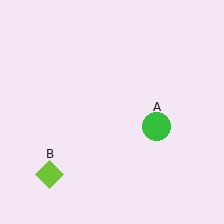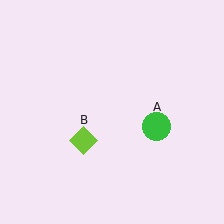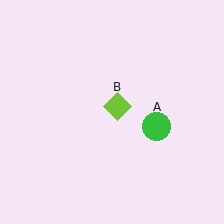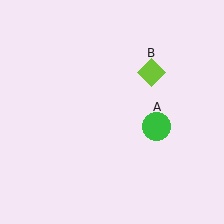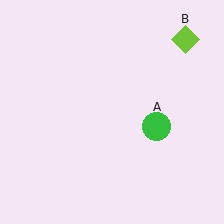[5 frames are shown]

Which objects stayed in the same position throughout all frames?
Green circle (object A) remained stationary.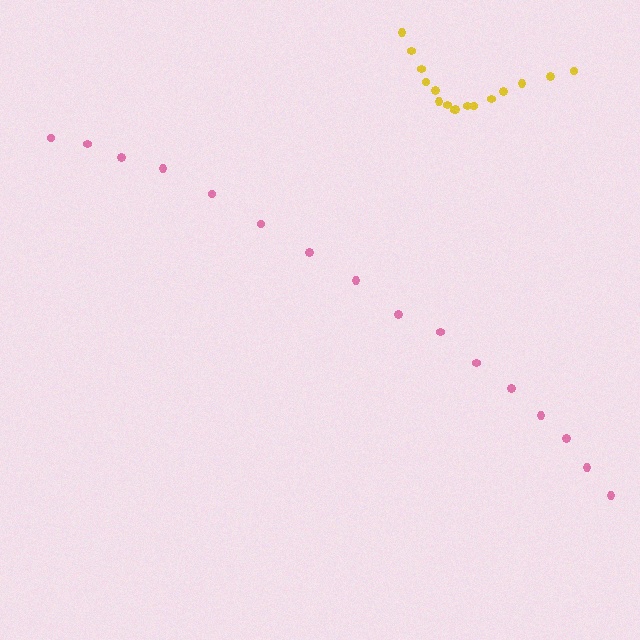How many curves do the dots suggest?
There are 2 distinct paths.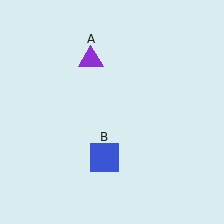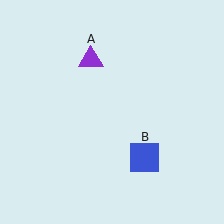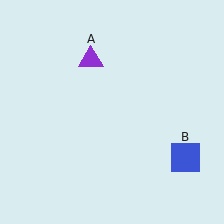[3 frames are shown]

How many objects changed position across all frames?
1 object changed position: blue square (object B).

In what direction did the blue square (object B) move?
The blue square (object B) moved right.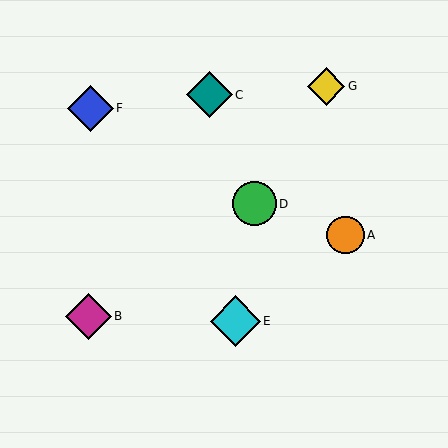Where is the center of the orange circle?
The center of the orange circle is at (346, 235).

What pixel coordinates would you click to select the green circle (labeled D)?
Click at (254, 204) to select the green circle D.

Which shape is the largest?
The cyan diamond (labeled E) is the largest.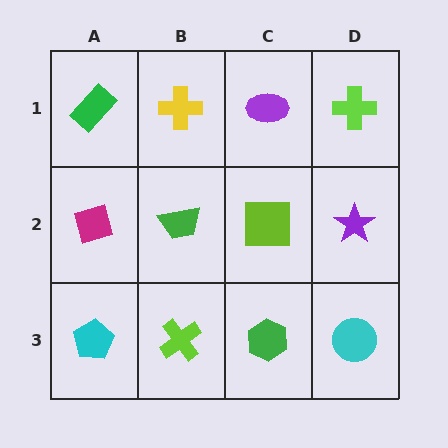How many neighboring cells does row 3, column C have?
3.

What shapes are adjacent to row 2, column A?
A green rectangle (row 1, column A), a cyan pentagon (row 3, column A), a green trapezoid (row 2, column B).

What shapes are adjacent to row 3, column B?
A green trapezoid (row 2, column B), a cyan pentagon (row 3, column A), a green hexagon (row 3, column C).